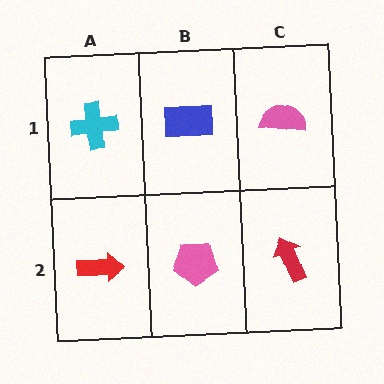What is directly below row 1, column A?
A red arrow.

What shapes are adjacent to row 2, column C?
A pink semicircle (row 1, column C), a pink pentagon (row 2, column B).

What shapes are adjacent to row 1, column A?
A red arrow (row 2, column A), a blue rectangle (row 1, column B).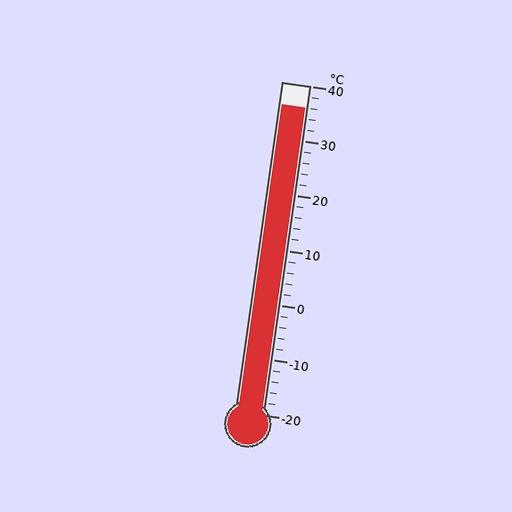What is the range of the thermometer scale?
The thermometer scale ranges from -20°C to 40°C.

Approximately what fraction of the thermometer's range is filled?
The thermometer is filled to approximately 95% of its range.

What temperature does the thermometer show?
The thermometer shows approximately 36°C.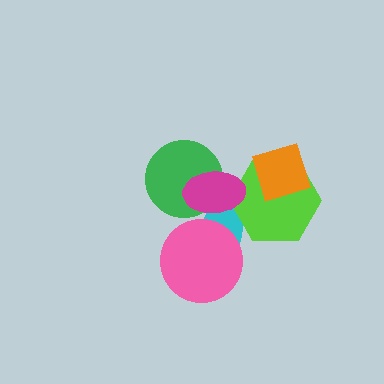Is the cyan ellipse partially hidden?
Yes, it is partially covered by another shape.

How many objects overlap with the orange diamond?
1 object overlaps with the orange diamond.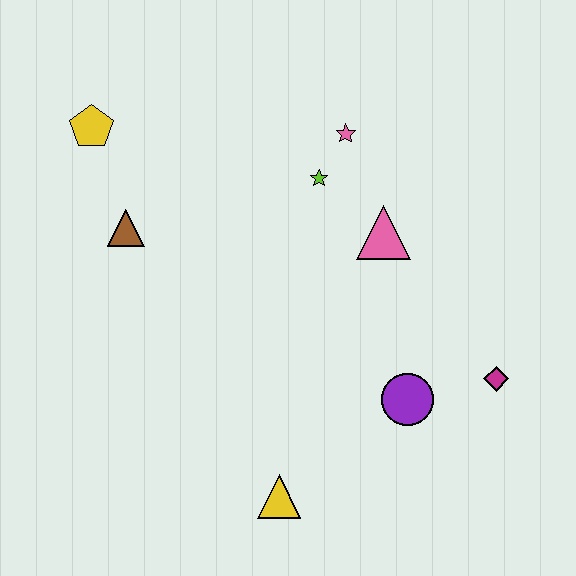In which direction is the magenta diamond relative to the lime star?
The magenta diamond is below the lime star.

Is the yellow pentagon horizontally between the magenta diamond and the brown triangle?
No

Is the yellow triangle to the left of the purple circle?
Yes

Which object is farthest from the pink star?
The yellow triangle is farthest from the pink star.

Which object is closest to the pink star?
The lime star is closest to the pink star.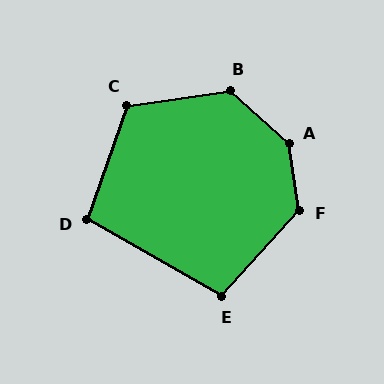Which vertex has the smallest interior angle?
D, at approximately 101 degrees.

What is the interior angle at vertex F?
Approximately 130 degrees (obtuse).